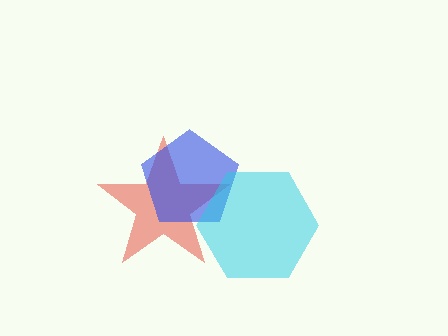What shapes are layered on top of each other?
The layered shapes are: a red star, a blue pentagon, a cyan hexagon.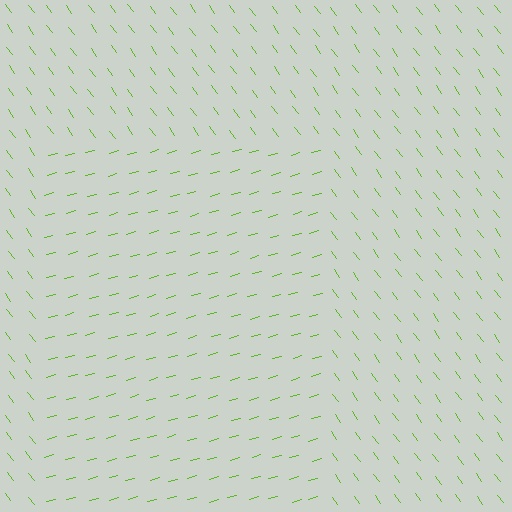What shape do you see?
I see a rectangle.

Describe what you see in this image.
The image is filled with small lime line segments. A rectangle region in the image has lines oriented differently from the surrounding lines, creating a visible texture boundary.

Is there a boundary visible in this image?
Yes, there is a texture boundary formed by a change in line orientation.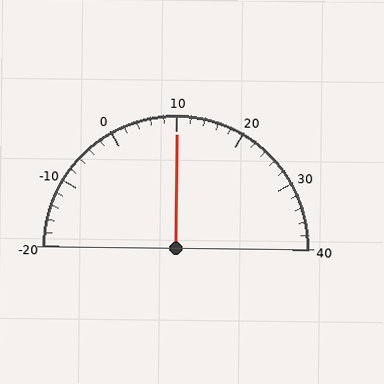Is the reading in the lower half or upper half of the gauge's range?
The reading is in the upper half of the range (-20 to 40).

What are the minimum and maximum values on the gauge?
The gauge ranges from -20 to 40.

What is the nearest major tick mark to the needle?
The nearest major tick mark is 10.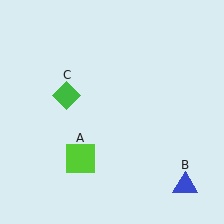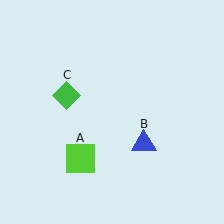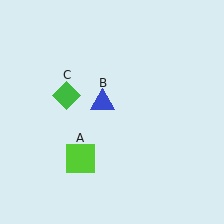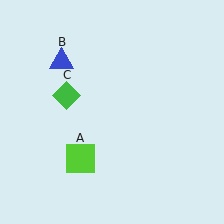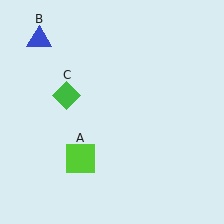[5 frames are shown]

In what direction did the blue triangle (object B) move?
The blue triangle (object B) moved up and to the left.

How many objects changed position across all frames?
1 object changed position: blue triangle (object B).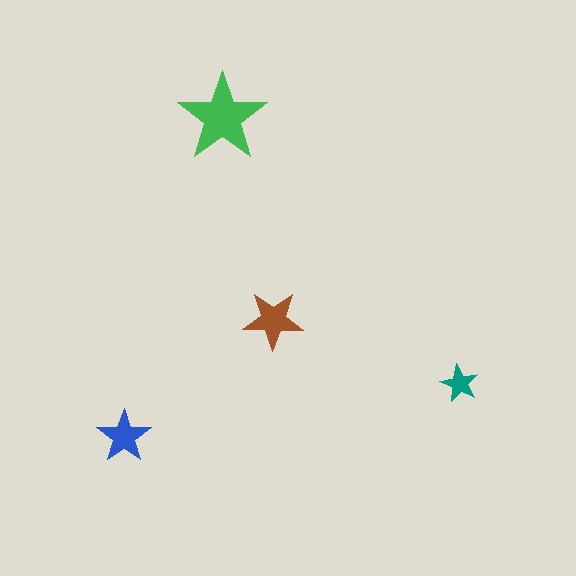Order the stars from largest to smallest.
the green one, the brown one, the blue one, the teal one.